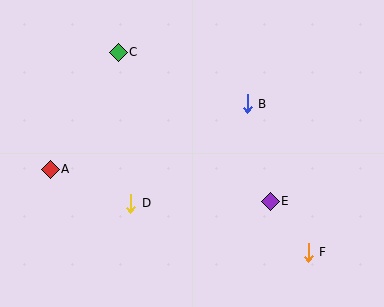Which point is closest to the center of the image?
Point B at (247, 104) is closest to the center.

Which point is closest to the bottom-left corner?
Point A is closest to the bottom-left corner.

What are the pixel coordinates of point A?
Point A is at (50, 169).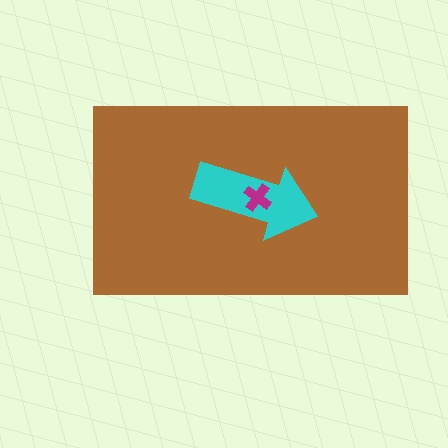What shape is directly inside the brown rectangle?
The cyan arrow.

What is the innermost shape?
The magenta cross.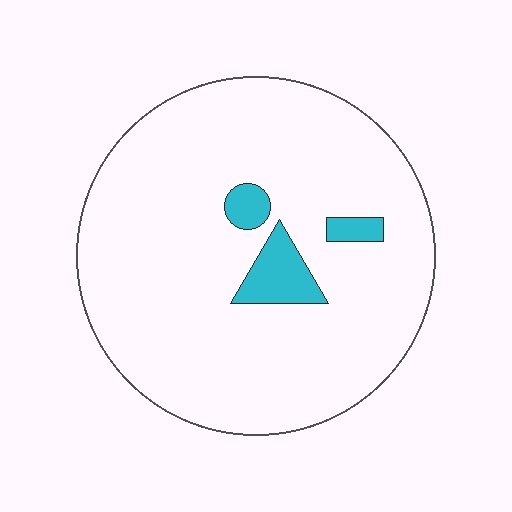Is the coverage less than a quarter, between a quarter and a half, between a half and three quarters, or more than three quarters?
Less than a quarter.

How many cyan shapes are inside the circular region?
3.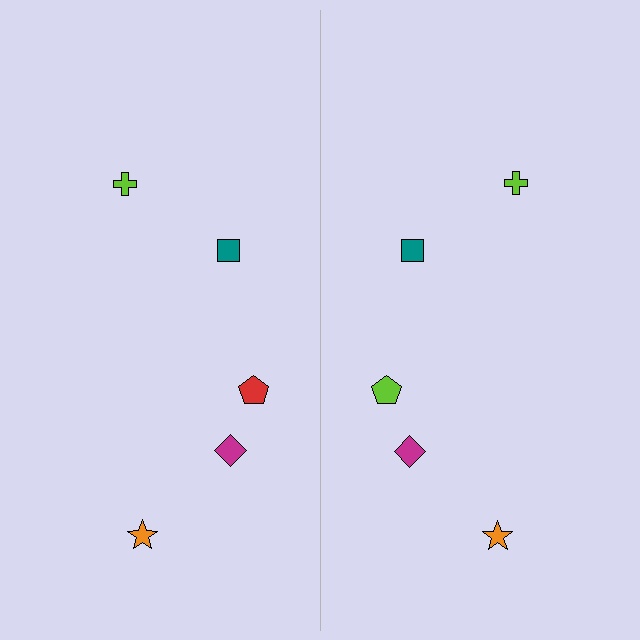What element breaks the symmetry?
The lime pentagon on the right side breaks the symmetry — its mirror counterpart is red.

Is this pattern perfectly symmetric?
No, the pattern is not perfectly symmetric. The lime pentagon on the right side breaks the symmetry — its mirror counterpart is red.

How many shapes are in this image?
There are 10 shapes in this image.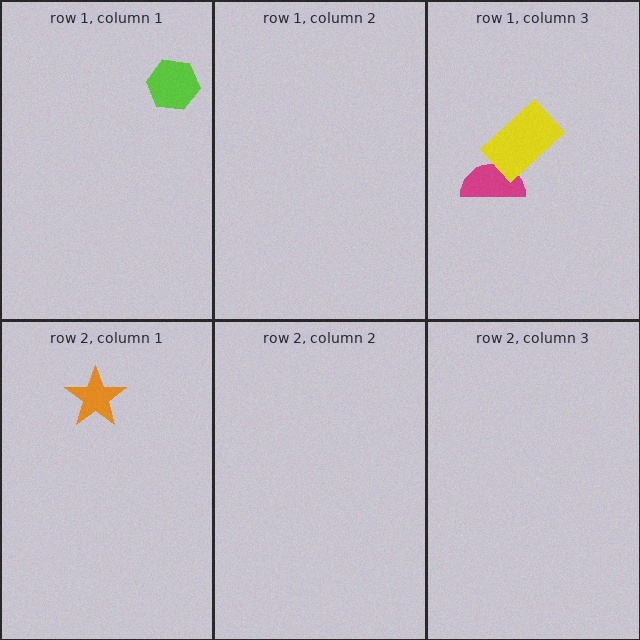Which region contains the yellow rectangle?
The row 1, column 3 region.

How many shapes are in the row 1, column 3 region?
2.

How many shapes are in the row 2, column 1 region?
1.